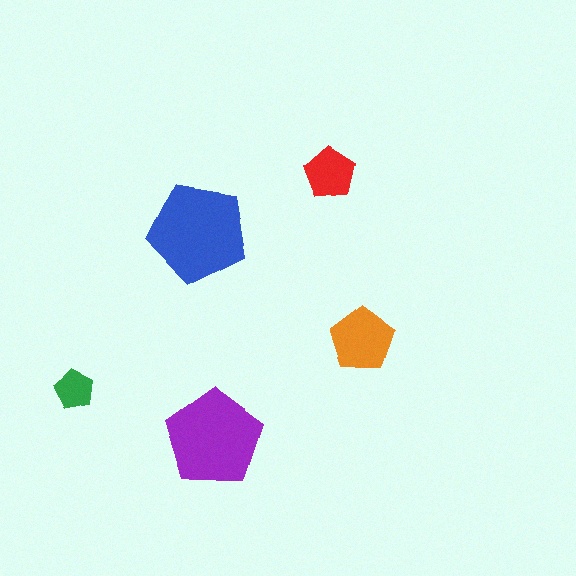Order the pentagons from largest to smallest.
the blue one, the purple one, the orange one, the red one, the green one.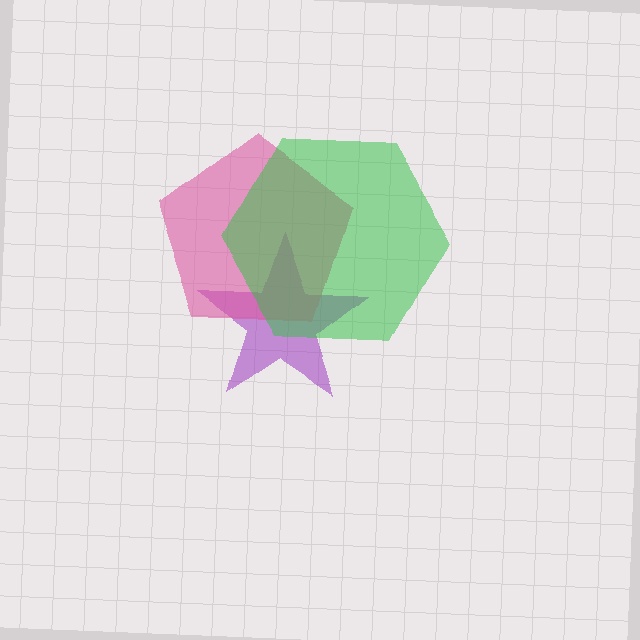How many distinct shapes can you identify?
There are 3 distinct shapes: a purple star, a pink pentagon, a green hexagon.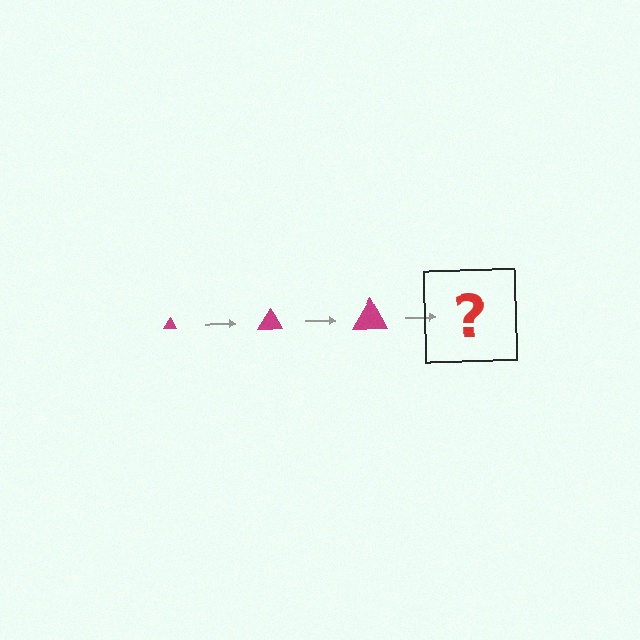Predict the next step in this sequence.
The next step is a magenta triangle, larger than the previous one.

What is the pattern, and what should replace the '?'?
The pattern is that the triangle gets progressively larger each step. The '?' should be a magenta triangle, larger than the previous one.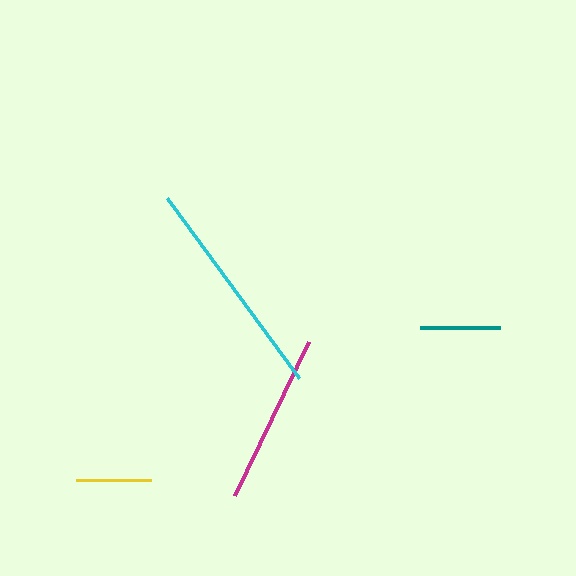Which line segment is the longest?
The cyan line is the longest at approximately 222 pixels.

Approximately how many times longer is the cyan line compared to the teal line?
The cyan line is approximately 2.8 times the length of the teal line.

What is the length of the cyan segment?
The cyan segment is approximately 222 pixels long.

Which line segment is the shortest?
The yellow line is the shortest at approximately 75 pixels.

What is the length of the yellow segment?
The yellow segment is approximately 75 pixels long.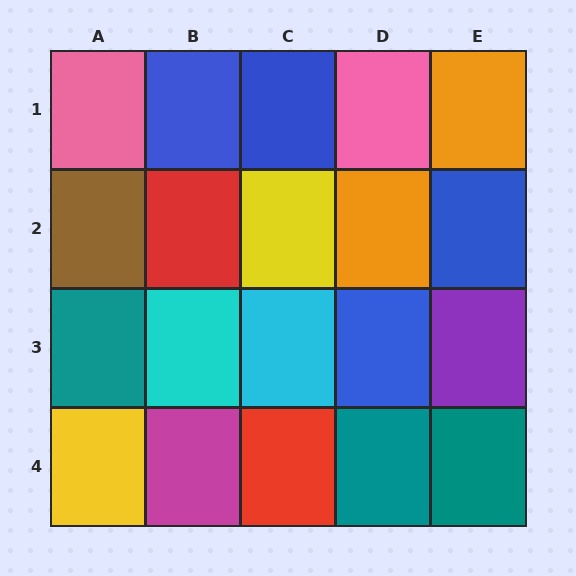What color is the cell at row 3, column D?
Blue.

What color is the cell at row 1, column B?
Blue.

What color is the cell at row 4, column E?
Teal.